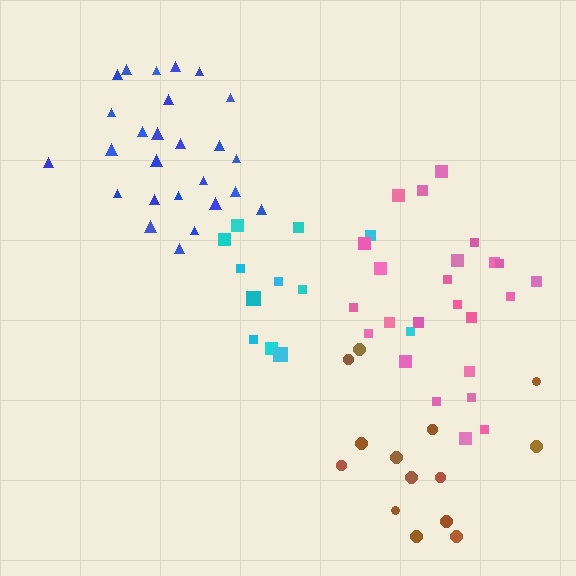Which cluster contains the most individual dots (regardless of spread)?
Blue (26).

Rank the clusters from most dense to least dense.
blue, pink, cyan, brown.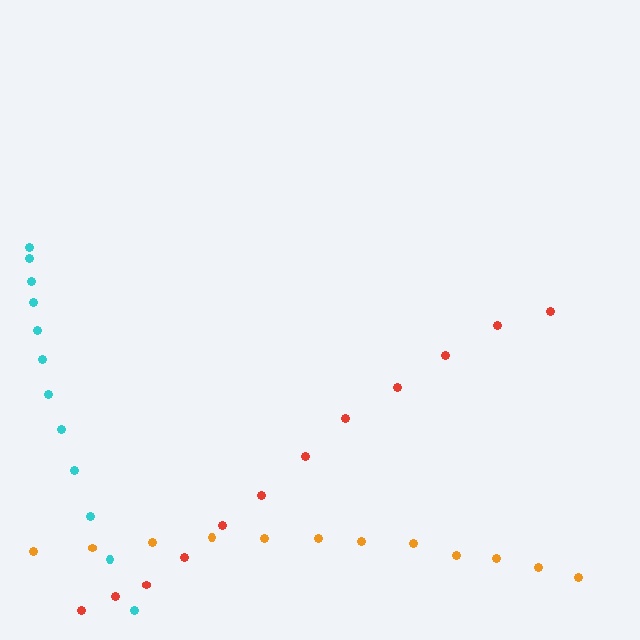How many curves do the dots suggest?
There are 3 distinct paths.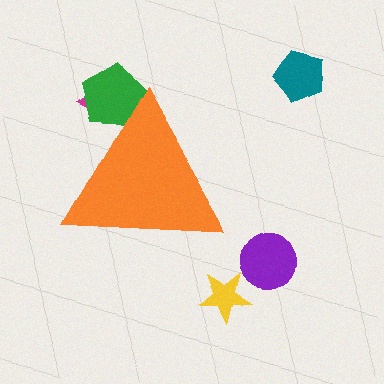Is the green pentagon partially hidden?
Yes, the green pentagon is partially hidden behind the orange triangle.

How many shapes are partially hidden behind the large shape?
2 shapes are partially hidden.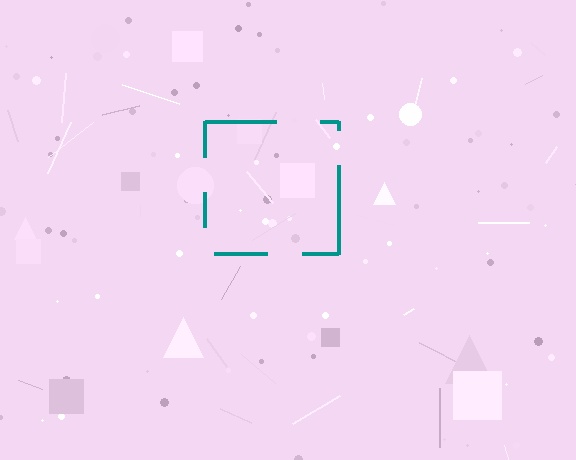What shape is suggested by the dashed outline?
The dashed outline suggests a square.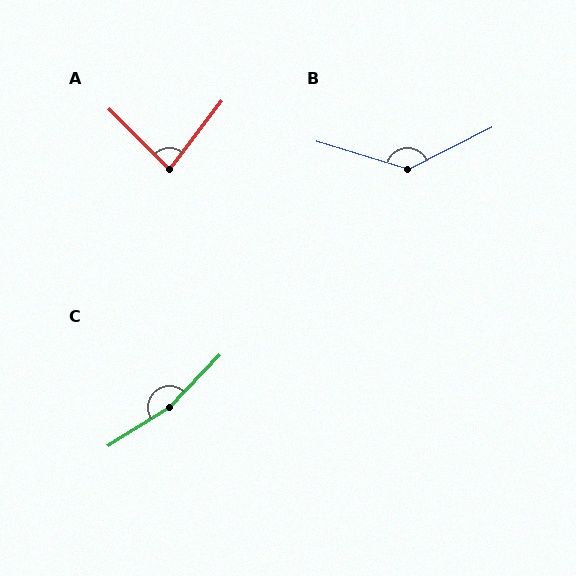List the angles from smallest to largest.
A (82°), B (136°), C (166°).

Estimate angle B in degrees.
Approximately 136 degrees.